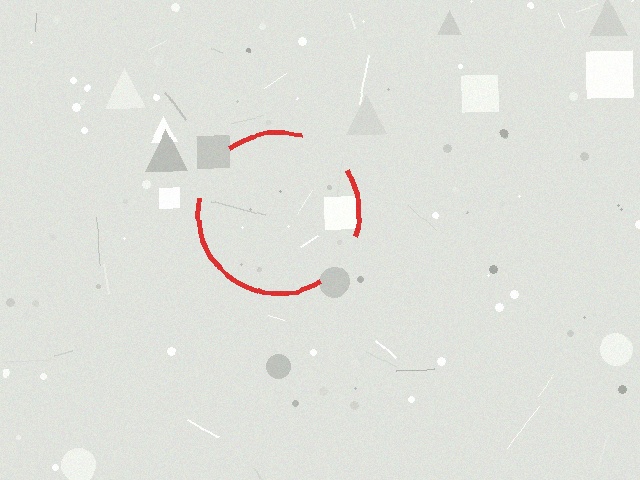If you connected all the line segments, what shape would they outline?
They would outline a circle.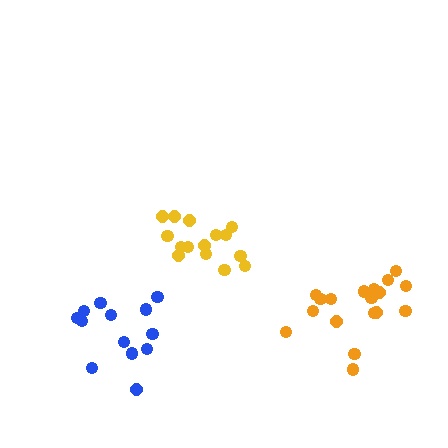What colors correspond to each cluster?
The clusters are colored: orange, blue, yellow.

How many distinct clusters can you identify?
There are 3 distinct clusters.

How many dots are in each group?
Group 1: 18 dots, Group 2: 13 dots, Group 3: 15 dots (46 total).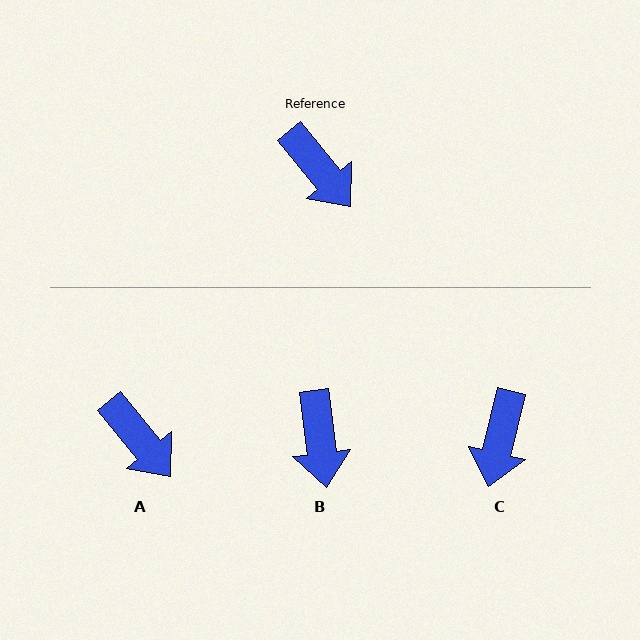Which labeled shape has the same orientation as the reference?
A.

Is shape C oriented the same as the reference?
No, it is off by about 53 degrees.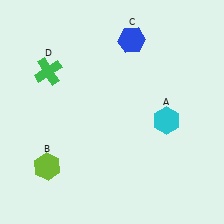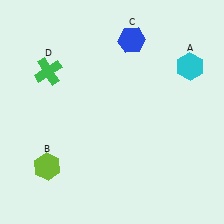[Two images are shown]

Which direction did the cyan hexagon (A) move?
The cyan hexagon (A) moved up.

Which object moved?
The cyan hexagon (A) moved up.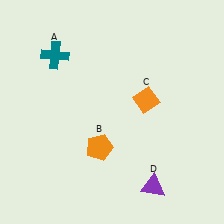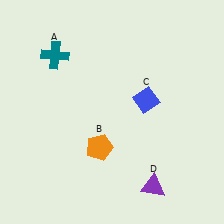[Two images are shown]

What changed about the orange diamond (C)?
In Image 1, C is orange. In Image 2, it changed to blue.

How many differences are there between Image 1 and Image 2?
There is 1 difference between the two images.